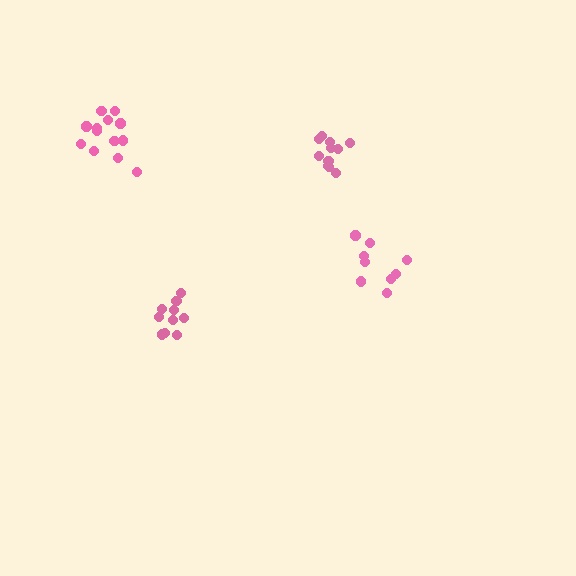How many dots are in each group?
Group 1: 9 dots, Group 2: 10 dots, Group 3: 11 dots, Group 4: 13 dots (43 total).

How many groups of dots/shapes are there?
There are 4 groups.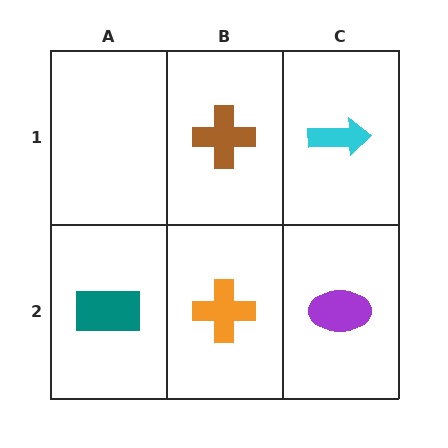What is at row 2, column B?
An orange cross.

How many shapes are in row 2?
3 shapes.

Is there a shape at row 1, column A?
No, that cell is empty.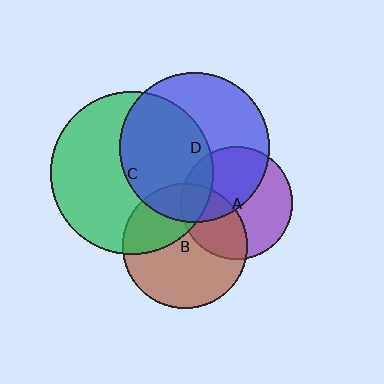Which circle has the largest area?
Circle C (green).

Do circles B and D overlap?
Yes.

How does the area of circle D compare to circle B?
Approximately 1.4 times.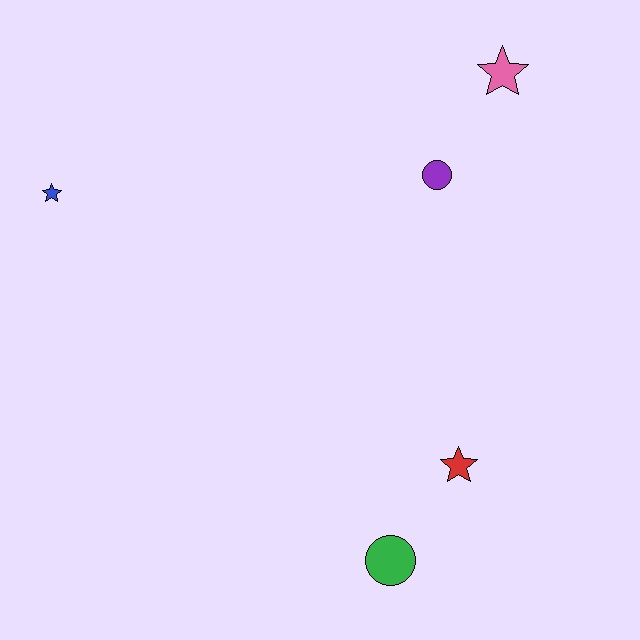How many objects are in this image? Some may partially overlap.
There are 5 objects.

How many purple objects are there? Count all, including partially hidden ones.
There is 1 purple object.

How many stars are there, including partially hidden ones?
There are 3 stars.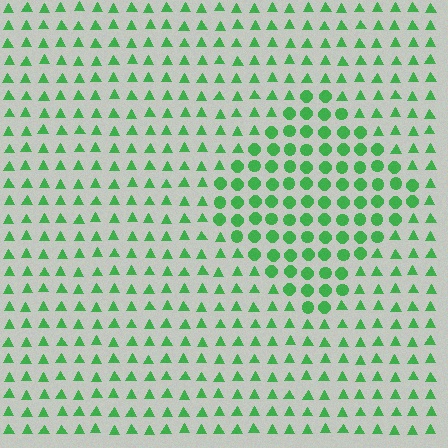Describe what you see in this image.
The image is filled with small green elements arranged in a uniform grid. A diamond-shaped region contains circles, while the surrounding area contains triangles. The boundary is defined purely by the change in element shape.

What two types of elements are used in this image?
The image uses circles inside the diamond region and triangles outside it.